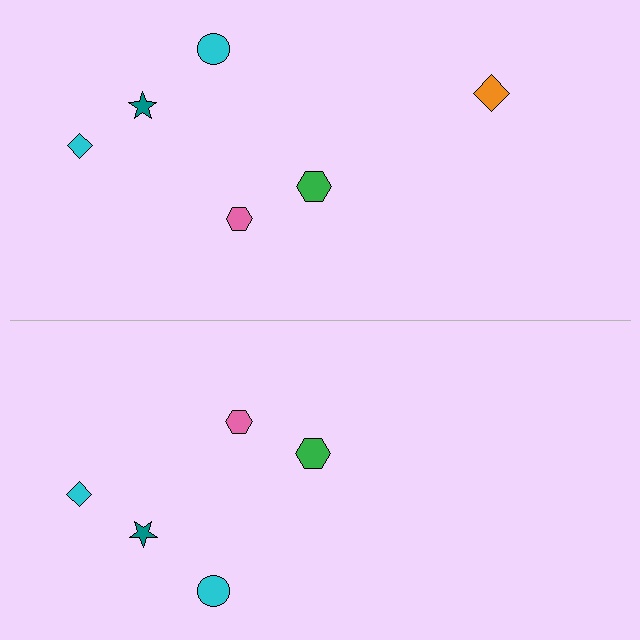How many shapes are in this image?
There are 11 shapes in this image.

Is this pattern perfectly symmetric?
No, the pattern is not perfectly symmetric. A orange diamond is missing from the bottom side.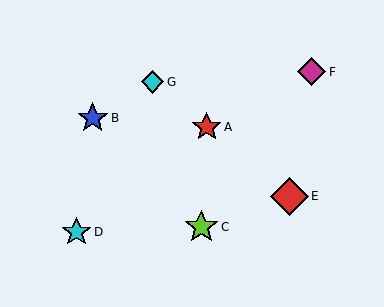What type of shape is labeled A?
Shape A is a red star.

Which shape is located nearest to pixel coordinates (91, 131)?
The blue star (labeled B) at (93, 118) is nearest to that location.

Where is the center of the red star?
The center of the red star is at (207, 127).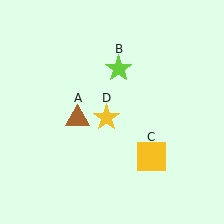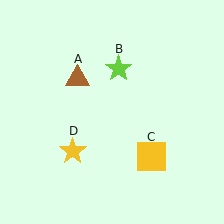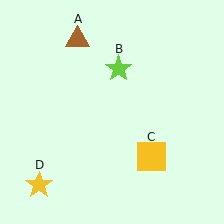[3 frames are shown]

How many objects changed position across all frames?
2 objects changed position: brown triangle (object A), yellow star (object D).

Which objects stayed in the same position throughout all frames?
Lime star (object B) and yellow square (object C) remained stationary.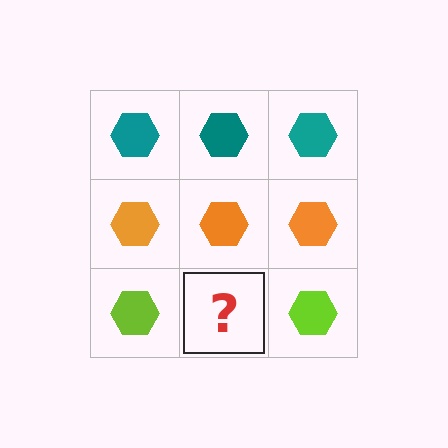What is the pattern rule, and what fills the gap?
The rule is that each row has a consistent color. The gap should be filled with a lime hexagon.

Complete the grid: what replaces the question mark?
The question mark should be replaced with a lime hexagon.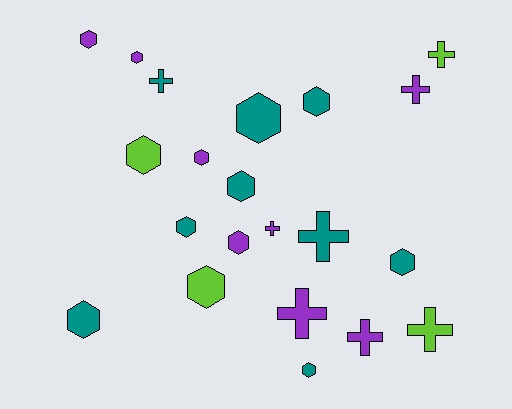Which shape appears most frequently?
Hexagon, with 13 objects.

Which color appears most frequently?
Teal, with 9 objects.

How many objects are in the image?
There are 21 objects.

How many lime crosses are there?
There are 2 lime crosses.